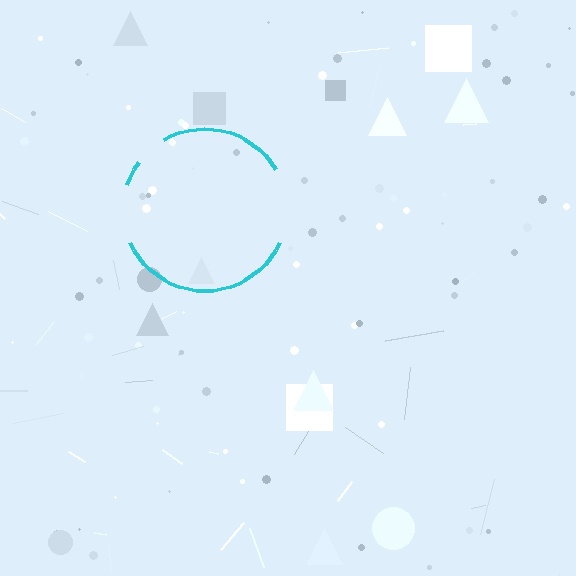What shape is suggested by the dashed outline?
The dashed outline suggests a circle.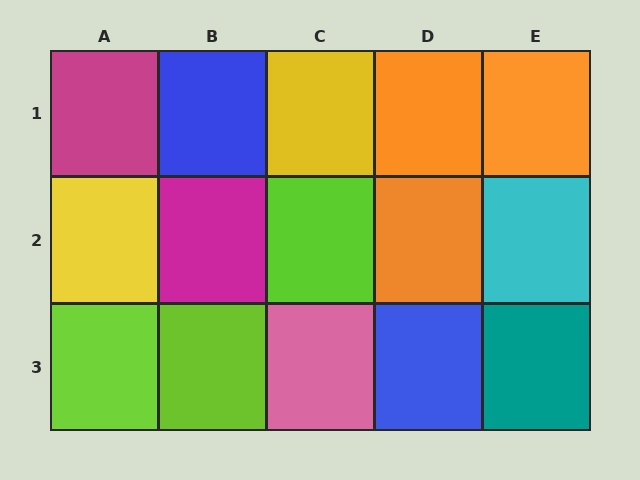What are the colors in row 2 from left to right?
Yellow, magenta, lime, orange, cyan.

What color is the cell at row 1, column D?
Orange.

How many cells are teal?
1 cell is teal.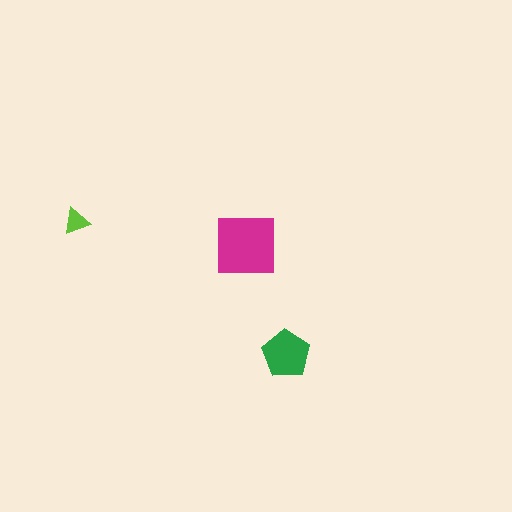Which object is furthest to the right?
The green pentagon is rightmost.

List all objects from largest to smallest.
The magenta square, the green pentagon, the lime triangle.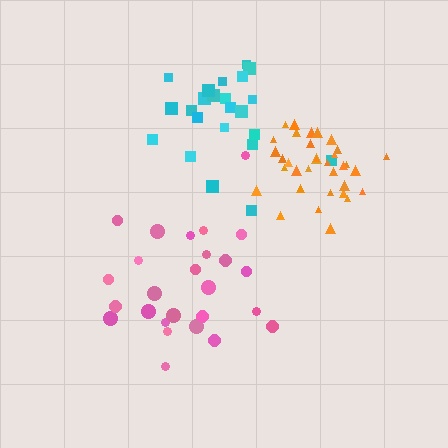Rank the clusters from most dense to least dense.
orange, cyan, pink.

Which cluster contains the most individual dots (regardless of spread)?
Orange (34).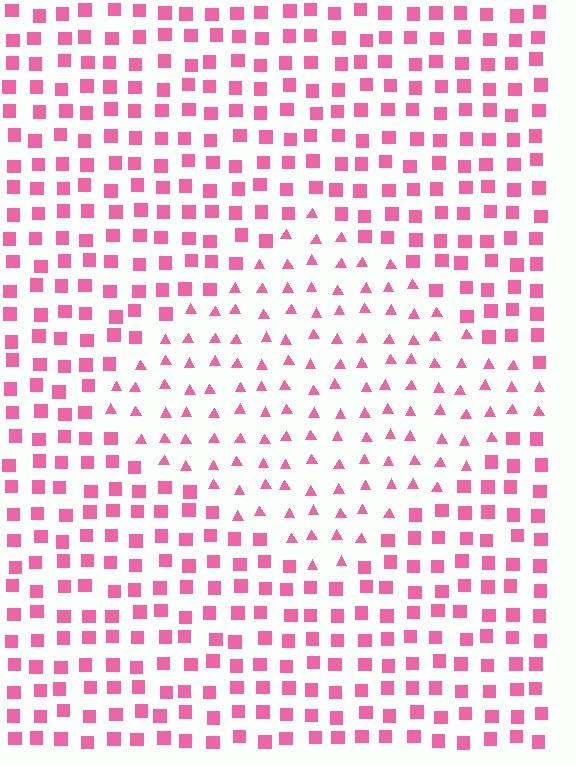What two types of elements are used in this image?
The image uses triangles inside the diamond region and squares outside it.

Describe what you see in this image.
The image is filled with small pink elements arranged in a uniform grid. A diamond-shaped region contains triangles, while the surrounding area contains squares. The boundary is defined purely by the change in element shape.